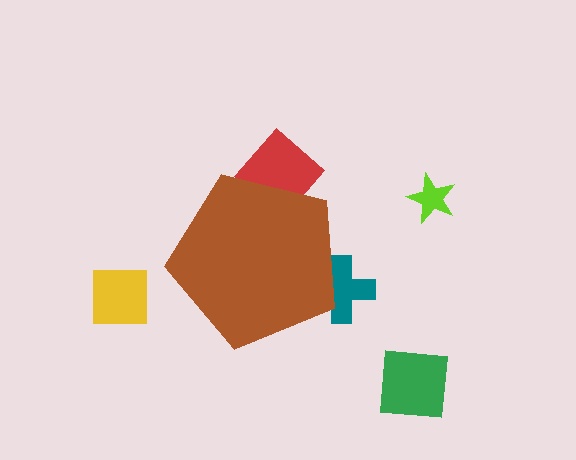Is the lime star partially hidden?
No, the lime star is fully visible.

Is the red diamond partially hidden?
Yes, the red diamond is partially hidden behind the brown pentagon.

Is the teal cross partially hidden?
Yes, the teal cross is partially hidden behind the brown pentagon.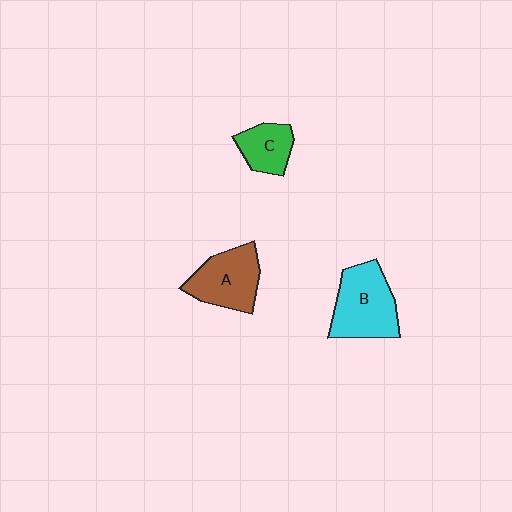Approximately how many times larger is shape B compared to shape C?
Approximately 1.8 times.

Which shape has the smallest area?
Shape C (green).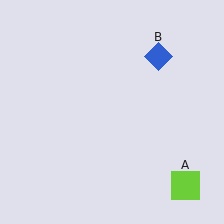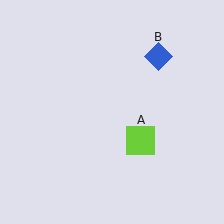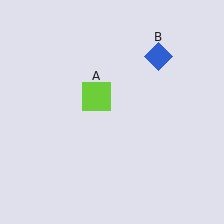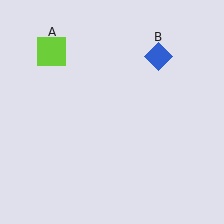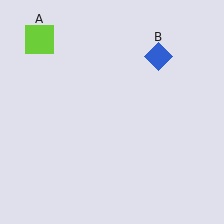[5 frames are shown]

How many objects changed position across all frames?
1 object changed position: lime square (object A).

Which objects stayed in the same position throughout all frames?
Blue diamond (object B) remained stationary.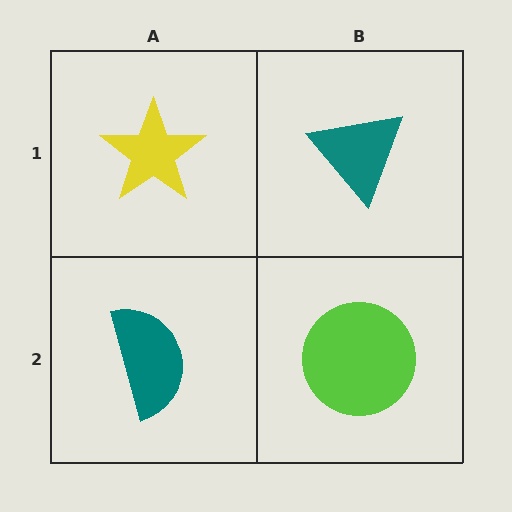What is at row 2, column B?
A lime circle.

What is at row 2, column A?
A teal semicircle.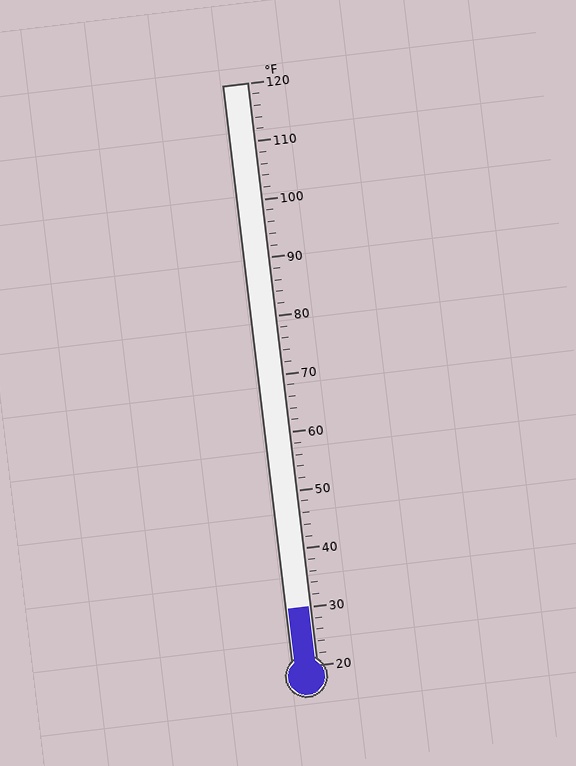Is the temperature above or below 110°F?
The temperature is below 110°F.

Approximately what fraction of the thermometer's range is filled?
The thermometer is filled to approximately 10% of its range.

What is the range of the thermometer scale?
The thermometer scale ranges from 20°F to 120°F.